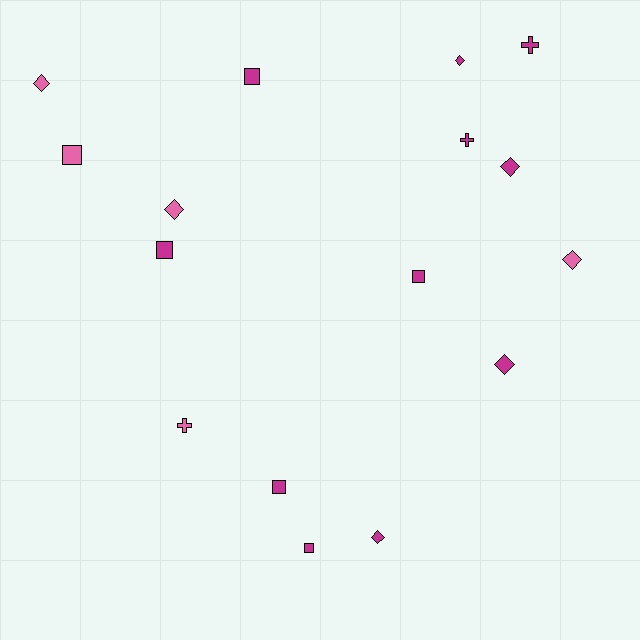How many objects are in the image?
There are 16 objects.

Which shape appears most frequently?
Diamond, with 7 objects.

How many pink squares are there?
There is 1 pink square.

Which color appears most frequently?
Magenta, with 11 objects.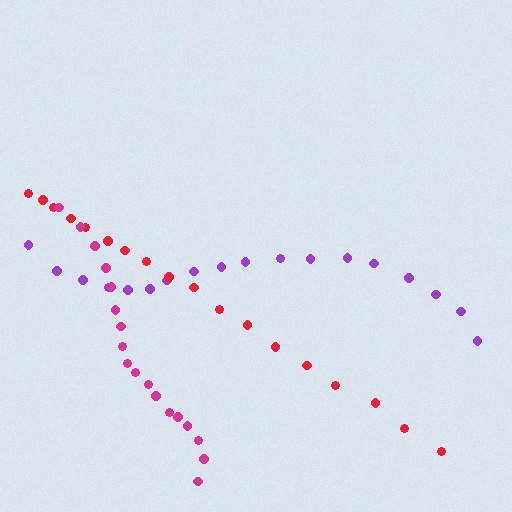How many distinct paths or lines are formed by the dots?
There are 3 distinct paths.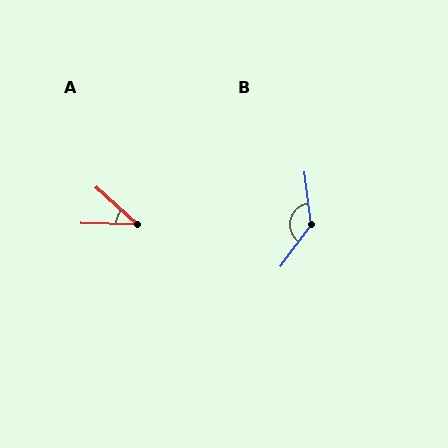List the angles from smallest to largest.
A (40°), B (137°).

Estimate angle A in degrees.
Approximately 40 degrees.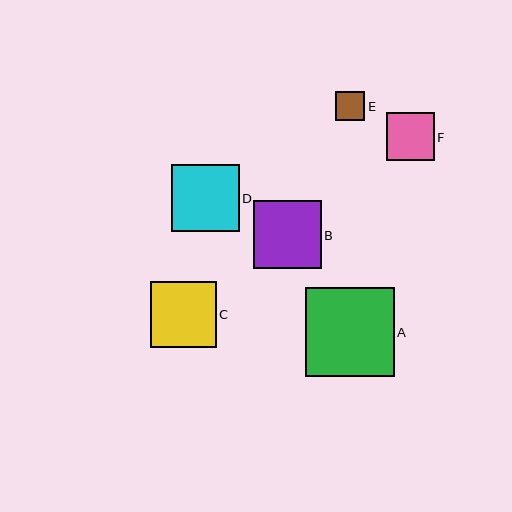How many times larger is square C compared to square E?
Square C is approximately 2.2 times the size of square E.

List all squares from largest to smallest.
From largest to smallest: A, B, D, C, F, E.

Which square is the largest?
Square A is the largest with a size of approximately 89 pixels.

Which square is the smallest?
Square E is the smallest with a size of approximately 29 pixels.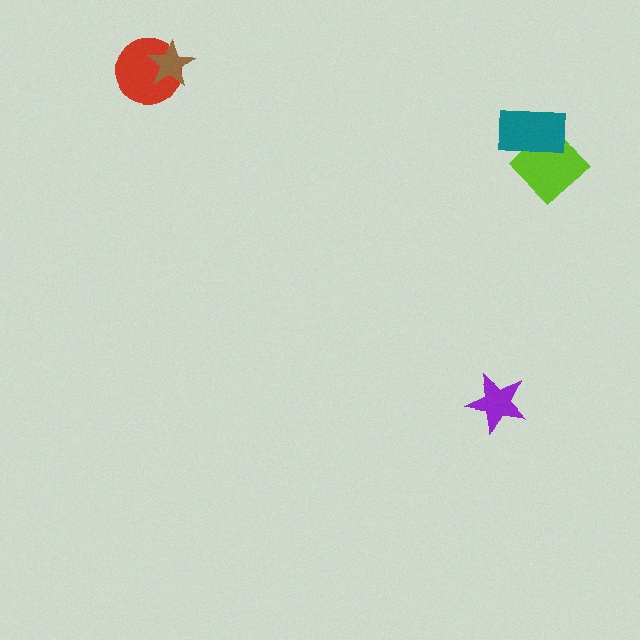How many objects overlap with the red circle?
1 object overlaps with the red circle.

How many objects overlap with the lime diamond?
1 object overlaps with the lime diamond.